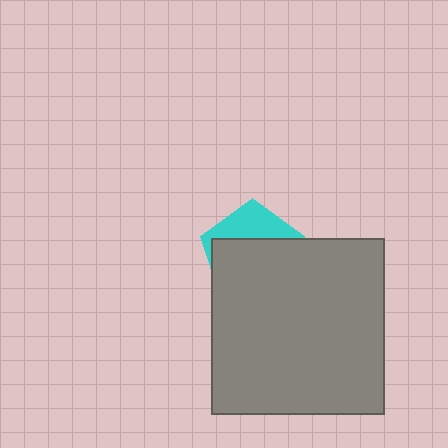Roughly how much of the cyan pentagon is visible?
A small part of it is visible (roughly 32%).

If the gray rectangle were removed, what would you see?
You would see the complete cyan pentagon.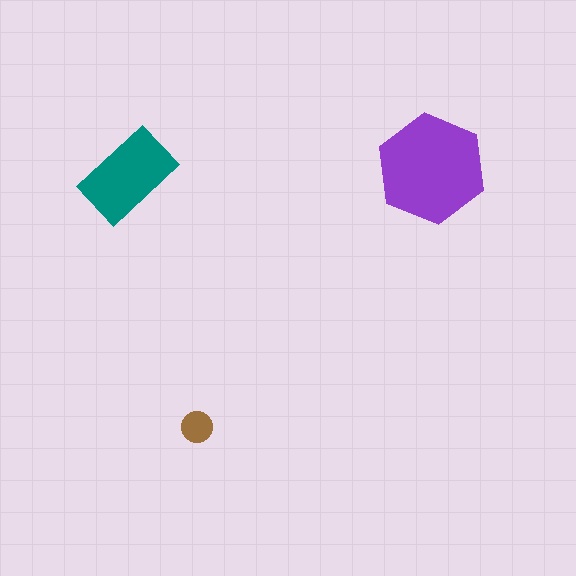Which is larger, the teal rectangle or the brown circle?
The teal rectangle.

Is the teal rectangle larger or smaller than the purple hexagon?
Smaller.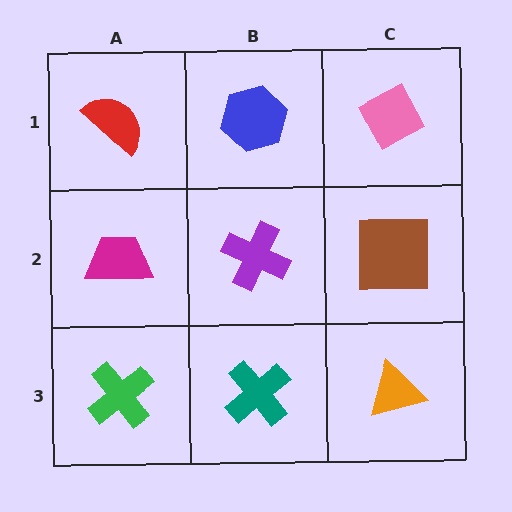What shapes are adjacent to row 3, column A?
A magenta trapezoid (row 2, column A), a teal cross (row 3, column B).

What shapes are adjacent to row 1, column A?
A magenta trapezoid (row 2, column A), a blue hexagon (row 1, column B).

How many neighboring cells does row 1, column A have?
2.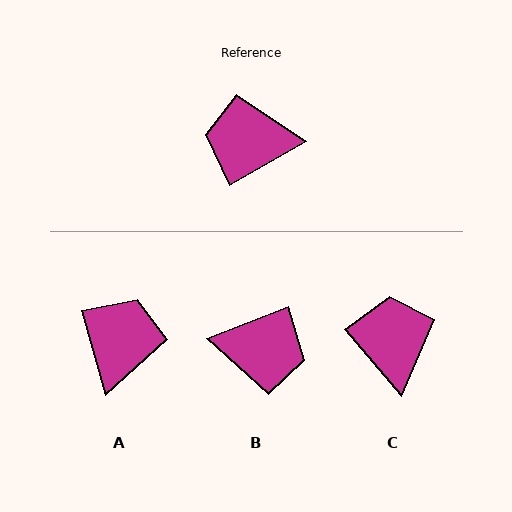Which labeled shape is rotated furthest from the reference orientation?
B, about 172 degrees away.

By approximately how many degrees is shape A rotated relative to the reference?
Approximately 104 degrees clockwise.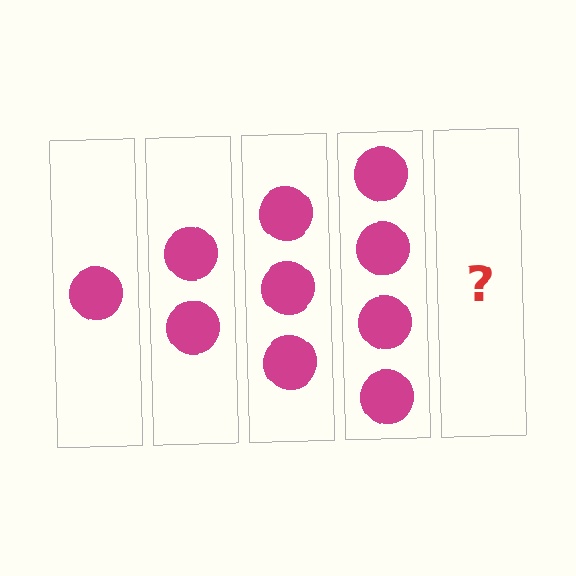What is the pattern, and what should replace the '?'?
The pattern is that each step adds one more circle. The '?' should be 5 circles.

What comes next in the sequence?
The next element should be 5 circles.